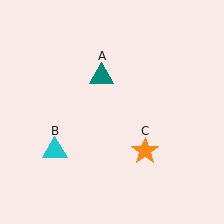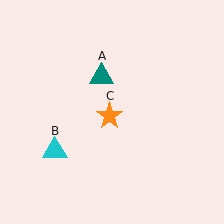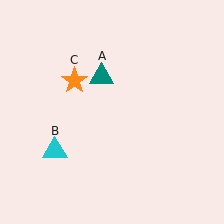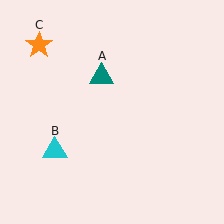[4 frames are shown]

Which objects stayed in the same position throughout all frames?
Teal triangle (object A) and cyan triangle (object B) remained stationary.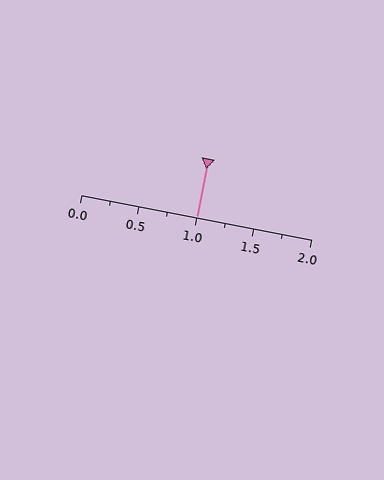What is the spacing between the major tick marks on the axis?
The major ticks are spaced 0.5 apart.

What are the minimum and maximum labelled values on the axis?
The axis runs from 0.0 to 2.0.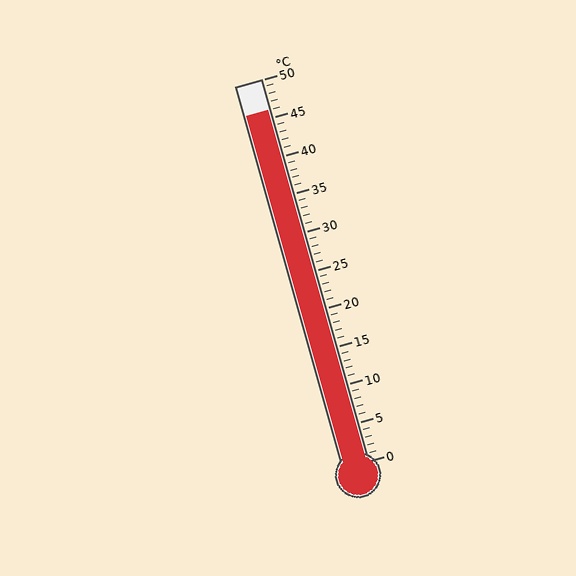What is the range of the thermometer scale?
The thermometer scale ranges from 0°C to 50°C.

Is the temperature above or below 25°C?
The temperature is above 25°C.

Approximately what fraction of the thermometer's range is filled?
The thermometer is filled to approximately 90% of its range.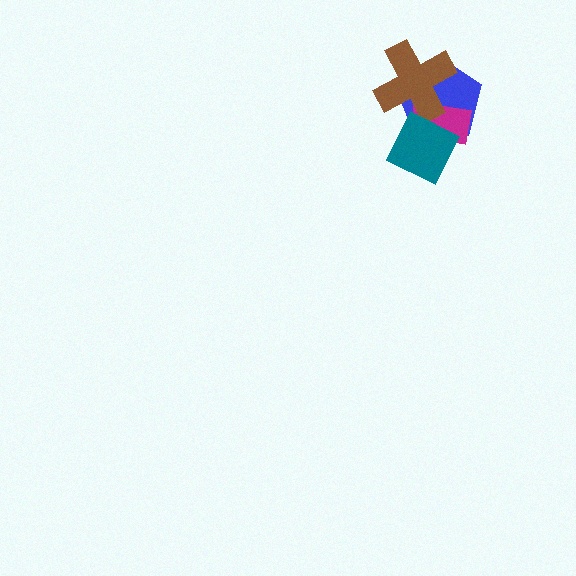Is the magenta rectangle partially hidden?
Yes, it is partially covered by another shape.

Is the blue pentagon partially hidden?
Yes, it is partially covered by another shape.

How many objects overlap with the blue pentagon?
3 objects overlap with the blue pentagon.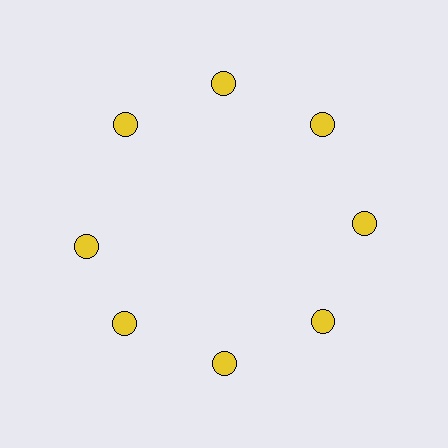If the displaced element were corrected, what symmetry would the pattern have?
It would have 8-fold rotational symmetry — the pattern would map onto itself every 45 degrees.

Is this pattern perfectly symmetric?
No. The 8 yellow circles are arranged in a ring, but one element near the 9 o'clock position is rotated out of alignment along the ring, breaking the 8-fold rotational symmetry.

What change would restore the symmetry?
The symmetry would be restored by rotating it back into even spacing with its neighbors so that all 8 circles sit at equal angles and equal distance from the center.